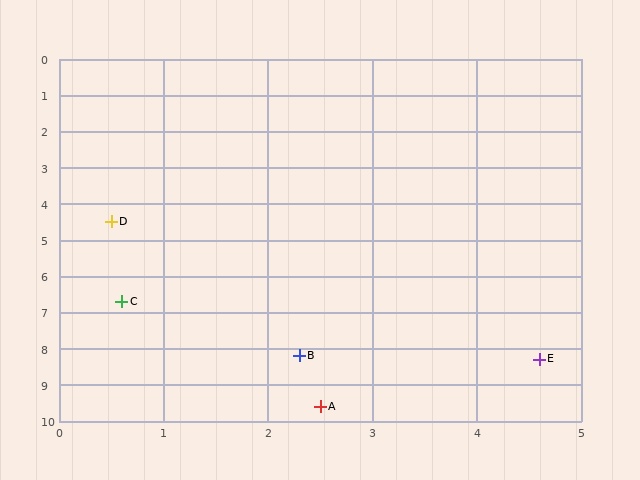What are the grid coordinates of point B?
Point B is at approximately (2.3, 8.2).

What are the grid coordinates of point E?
Point E is at approximately (4.6, 8.3).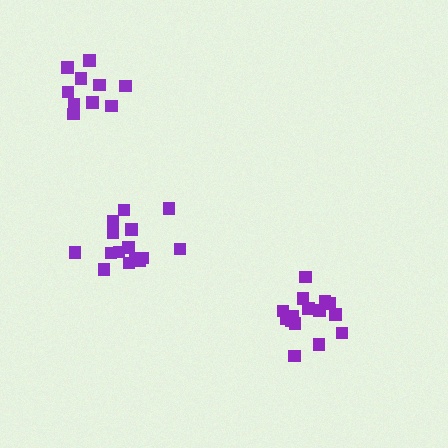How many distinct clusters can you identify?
There are 3 distinct clusters.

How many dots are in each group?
Group 1: 10 dots, Group 2: 15 dots, Group 3: 15 dots (40 total).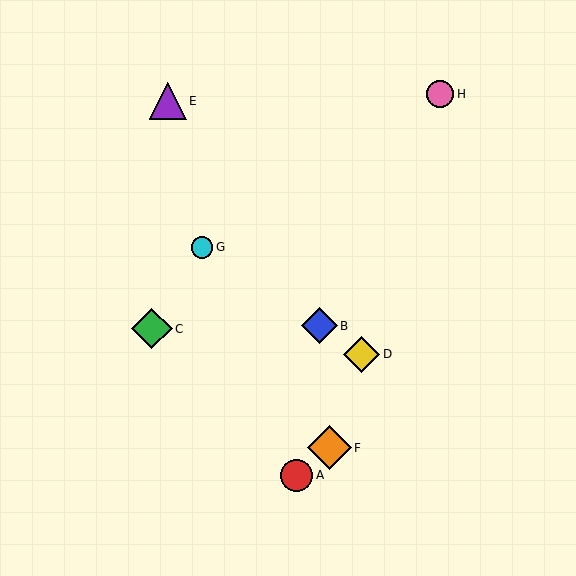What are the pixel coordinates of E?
Object E is at (168, 101).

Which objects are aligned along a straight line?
Objects B, D, G are aligned along a straight line.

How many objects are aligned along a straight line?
3 objects (B, D, G) are aligned along a straight line.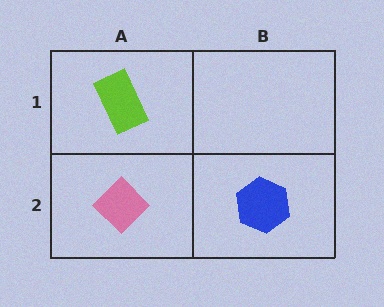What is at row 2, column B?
A blue hexagon.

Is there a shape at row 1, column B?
No, that cell is empty.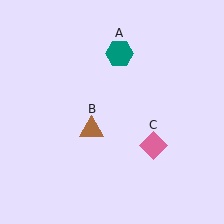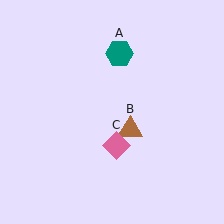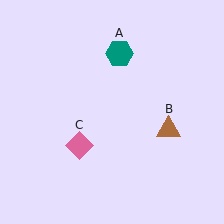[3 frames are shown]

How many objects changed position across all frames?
2 objects changed position: brown triangle (object B), pink diamond (object C).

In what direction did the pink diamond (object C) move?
The pink diamond (object C) moved left.